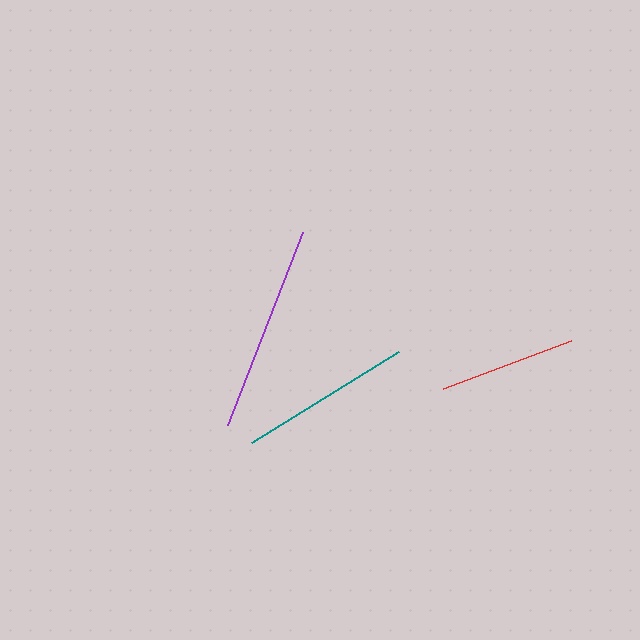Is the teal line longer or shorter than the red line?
The teal line is longer than the red line.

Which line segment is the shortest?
The red line is the shortest at approximately 136 pixels.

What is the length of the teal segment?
The teal segment is approximately 173 pixels long.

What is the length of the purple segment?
The purple segment is approximately 207 pixels long.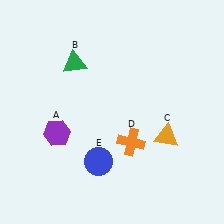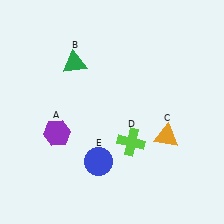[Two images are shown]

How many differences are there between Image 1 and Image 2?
There is 1 difference between the two images.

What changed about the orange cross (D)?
In Image 1, D is orange. In Image 2, it changed to lime.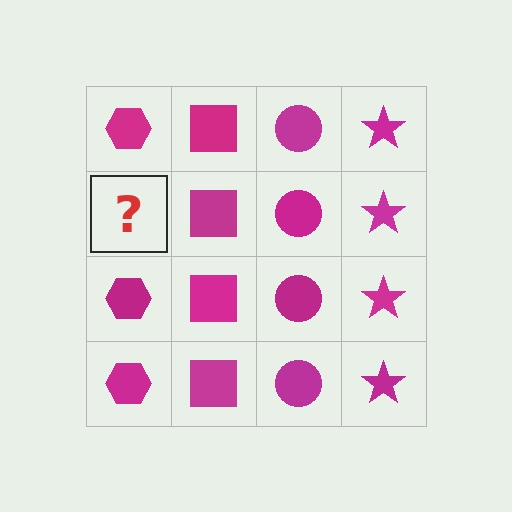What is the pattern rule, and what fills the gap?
The rule is that each column has a consistent shape. The gap should be filled with a magenta hexagon.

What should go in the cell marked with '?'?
The missing cell should contain a magenta hexagon.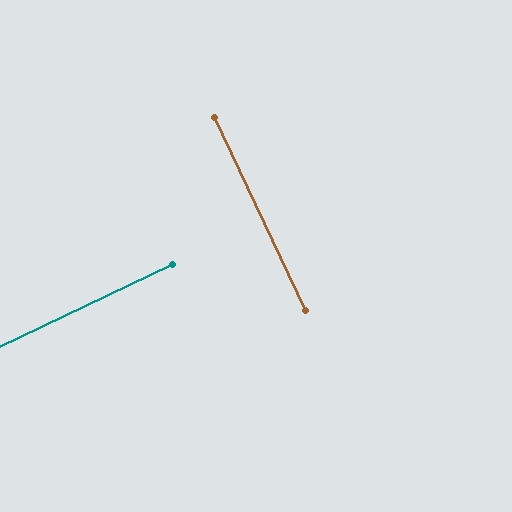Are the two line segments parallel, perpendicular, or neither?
Perpendicular — they meet at approximately 90°.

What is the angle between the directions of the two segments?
Approximately 90 degrees.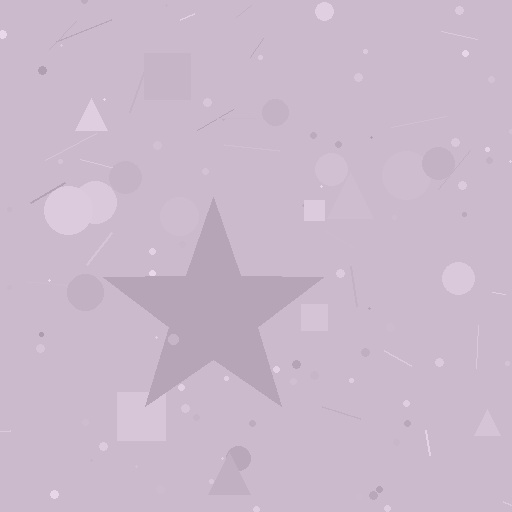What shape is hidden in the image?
A star is hidden in the image.